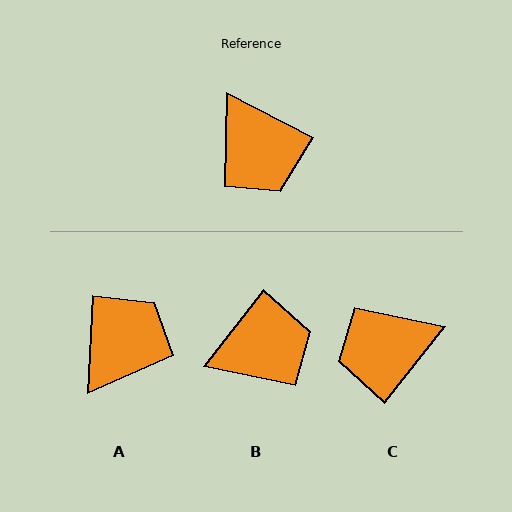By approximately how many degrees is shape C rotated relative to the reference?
Approximately 101 degrees clockwise.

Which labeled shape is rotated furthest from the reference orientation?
A, about 115 degrees away.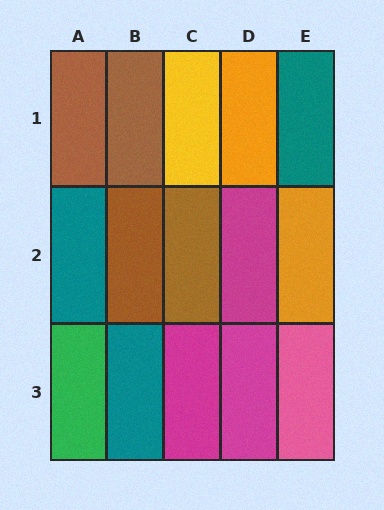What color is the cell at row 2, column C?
Brown.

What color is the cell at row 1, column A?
Brown.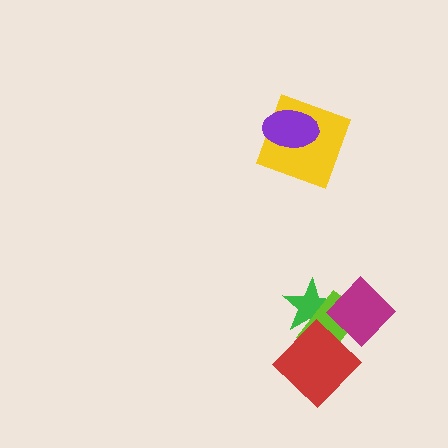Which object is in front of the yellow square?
The purple ellipse is in front of the yellow square.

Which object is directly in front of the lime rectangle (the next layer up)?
The red diamond is directly in front of the lime rectangle.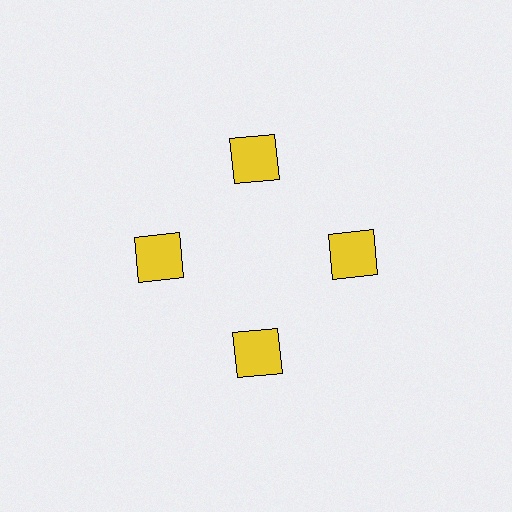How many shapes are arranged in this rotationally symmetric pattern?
There are 4 shapes, arranged in 4 groups of 1.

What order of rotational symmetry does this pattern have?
This pattern has 4-fold rotational symmetry.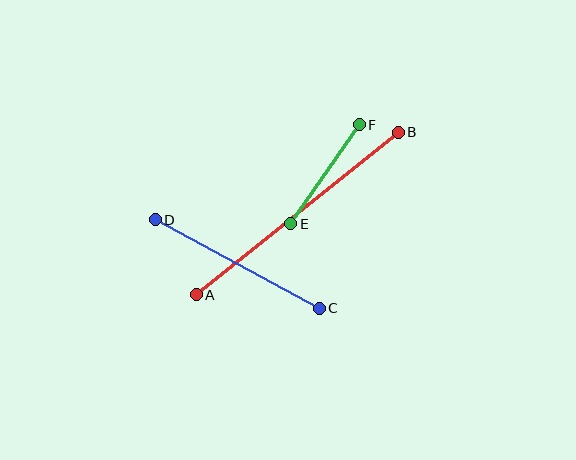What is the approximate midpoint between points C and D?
The midpoint is at approximately (237, 264) pixels.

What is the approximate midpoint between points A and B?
The midpoint is at approximately (297, 214) pixels.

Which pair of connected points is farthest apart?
Points A and B are farthest apart.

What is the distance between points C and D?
The distance is approximately 187 pixels.